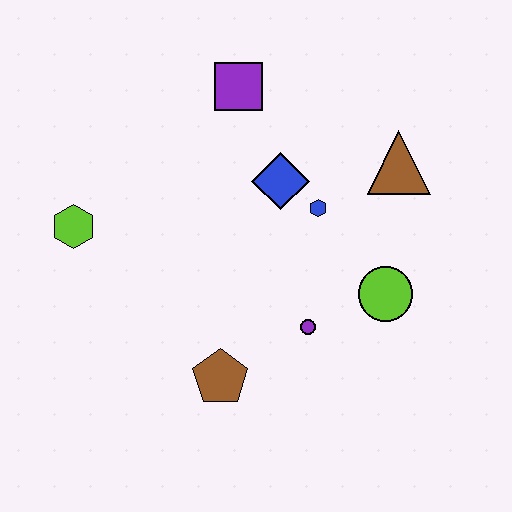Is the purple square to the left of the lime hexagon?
No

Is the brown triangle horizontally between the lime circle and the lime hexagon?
No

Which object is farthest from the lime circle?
The lime hexagon is farthest from the lime circle.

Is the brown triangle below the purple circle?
No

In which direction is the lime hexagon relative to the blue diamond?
The lime hexagon is to the left of the blue diamond.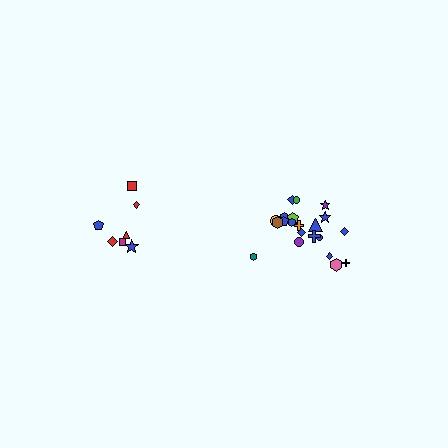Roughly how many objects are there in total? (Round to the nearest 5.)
Roughly 30 objects in total.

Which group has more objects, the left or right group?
The right group.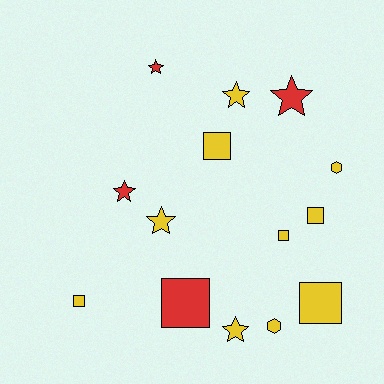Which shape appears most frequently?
Star, with 6 objects.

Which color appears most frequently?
Yellow, with 10 objects.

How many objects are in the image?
There are 14 objects.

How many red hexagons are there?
There are no red hexagons.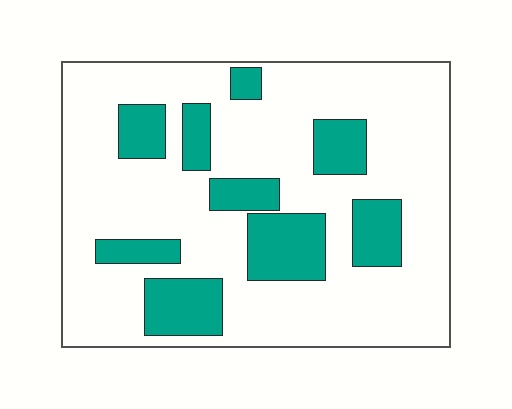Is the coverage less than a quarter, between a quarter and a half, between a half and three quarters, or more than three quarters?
Less than a quarter.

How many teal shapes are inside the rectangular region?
9.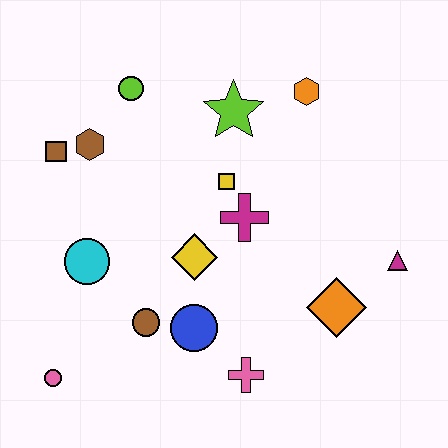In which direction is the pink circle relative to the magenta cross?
The pink circle is to the left of the magenta cross.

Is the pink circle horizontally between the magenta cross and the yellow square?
No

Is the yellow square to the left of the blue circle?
No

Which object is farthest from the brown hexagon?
The magenta triangle is farthest from the brown hexagon.